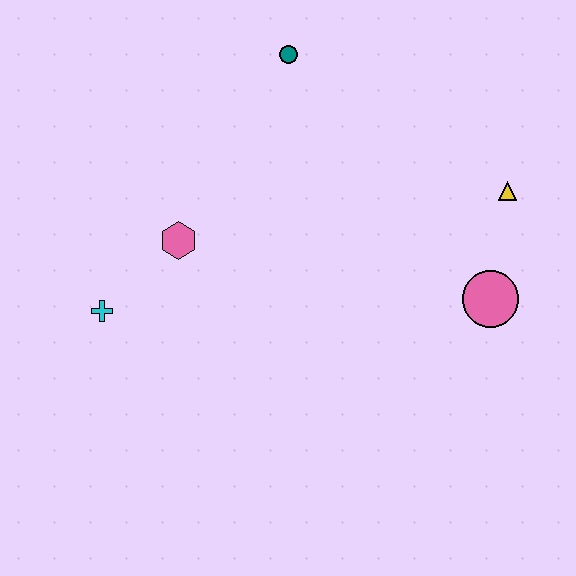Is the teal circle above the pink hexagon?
Yes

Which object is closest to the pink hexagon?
The cyan cross is closest to the pink hexagon.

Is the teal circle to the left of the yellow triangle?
Yes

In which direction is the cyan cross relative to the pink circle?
The cyan cross is to the left of the pink circle.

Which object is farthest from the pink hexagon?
The yellow triangle is farthest from the pink hexagon.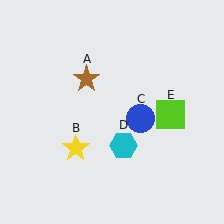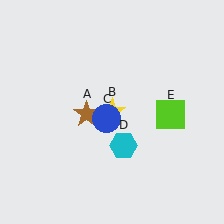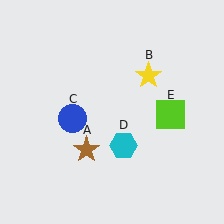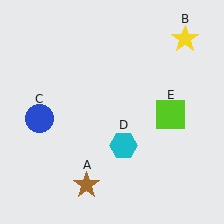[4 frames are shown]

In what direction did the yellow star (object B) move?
The yellow star (object B) moved up and to the right.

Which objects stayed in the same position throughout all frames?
Cyan hexagon (object D) and lime square (object E) remained stationary.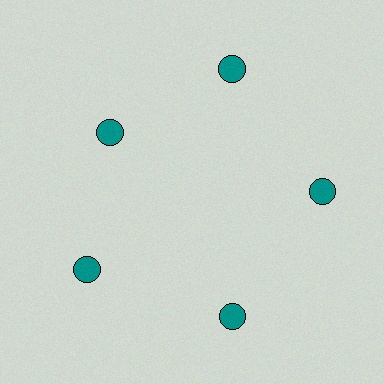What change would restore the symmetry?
The symmetry would be restored by moving it outward, back onto the ring so that all 5 circles sit at equal angles and equal distance from the center.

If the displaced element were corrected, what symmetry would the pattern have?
It would have 5-fold rotational symmetry — the pattern would map onto itself every 72 degrees.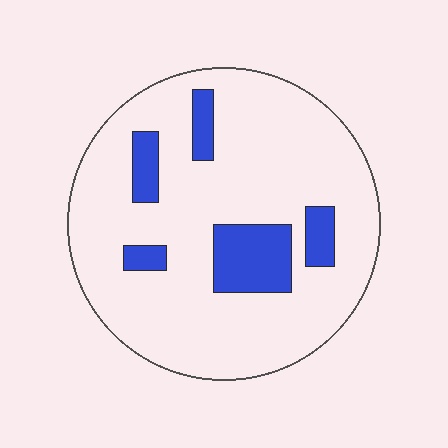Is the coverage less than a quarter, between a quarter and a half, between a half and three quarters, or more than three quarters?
Less than a quarter.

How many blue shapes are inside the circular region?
5.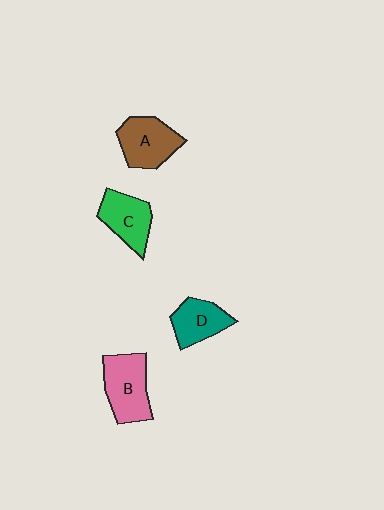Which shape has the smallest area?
Shape D (teal).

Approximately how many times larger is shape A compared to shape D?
Approximately 1.3 times.